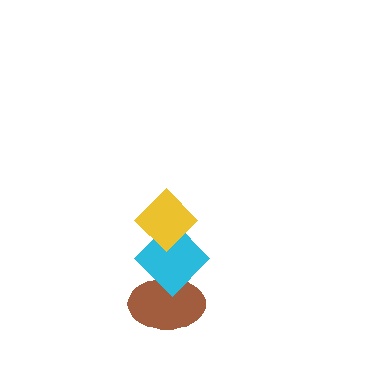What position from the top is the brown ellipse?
The brown ellipse is 3rd from the top.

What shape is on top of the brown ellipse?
The cyan diamond is on top of the brown ellipse.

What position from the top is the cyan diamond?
The cyan diamond is 2nd from the top.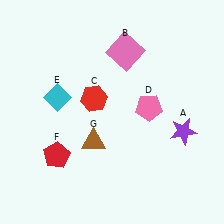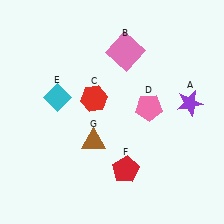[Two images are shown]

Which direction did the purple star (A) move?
The purple star (A) moved up.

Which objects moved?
The objects that moved are: the purple star (A), the red pentagon (F).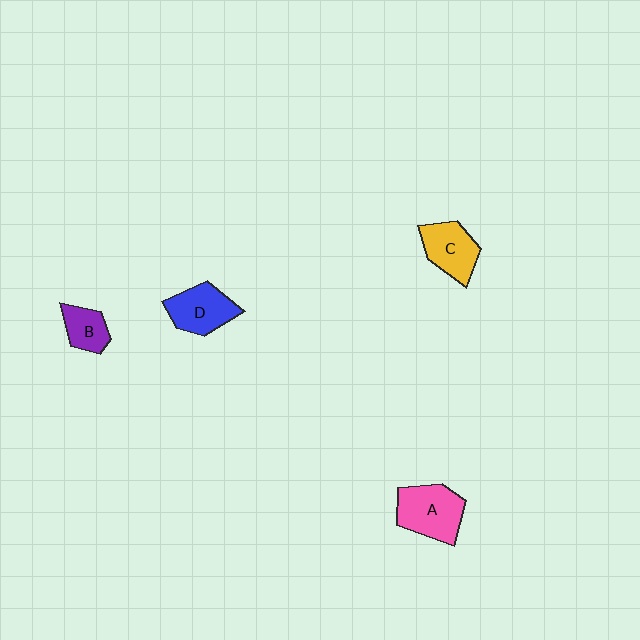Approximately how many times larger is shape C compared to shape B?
Approximately 1.5 times.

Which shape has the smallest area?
Shape B (purple).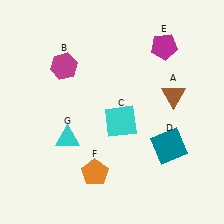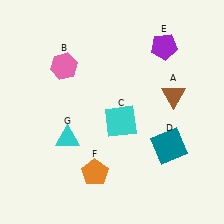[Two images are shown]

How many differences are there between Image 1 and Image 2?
There are 2 differences between the two images.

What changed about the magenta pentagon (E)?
In Image 1, E is magenta. In Image 2, it changed to purple.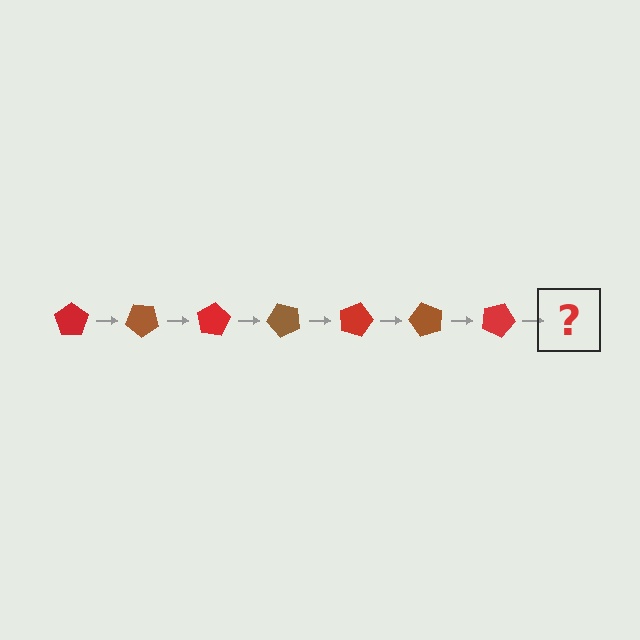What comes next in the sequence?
The next element should be a brown pentagon, rotated 280 degrees from the start.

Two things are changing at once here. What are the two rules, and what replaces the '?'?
The two rules are that it rotates 40 degrees each step and the color cycles through red and brown. The '?' should be a brown pentagon, rotated 280 degrees from the start.